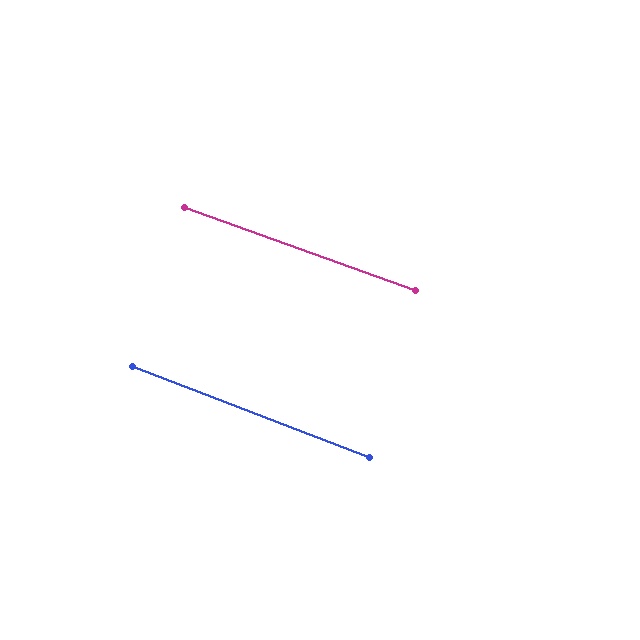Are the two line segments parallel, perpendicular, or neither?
Parallel — their directions differ by only 1.3°.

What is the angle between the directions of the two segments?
Approximately 1 degree.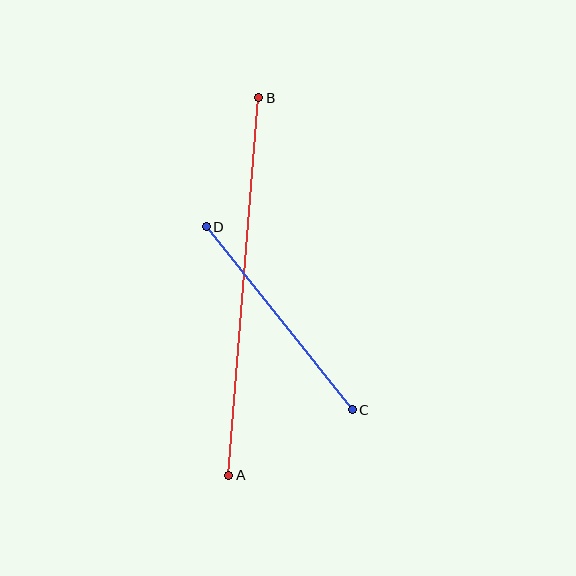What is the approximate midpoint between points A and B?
The midpoint is at approximately (244, 286) pixels.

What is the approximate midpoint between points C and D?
The midpoint is at approximately (279, 318) pixels.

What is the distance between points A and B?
The distance is approximately 379 pixels.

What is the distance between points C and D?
The distance is approximately 234 pixels.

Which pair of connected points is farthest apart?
Points A and B are farthest apart.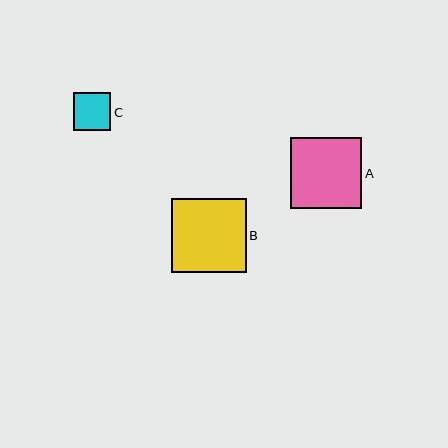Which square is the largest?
Square B is the largest with a size of approximately 74 pixels.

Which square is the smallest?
Square C is the smallest with a size of approximately 38 pixels.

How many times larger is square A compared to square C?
Square A is approximately 1.9 times the size of square C.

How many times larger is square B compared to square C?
Square B is approximately 2.0 times the size of square C.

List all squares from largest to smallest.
From largest to smallest: B, A, C.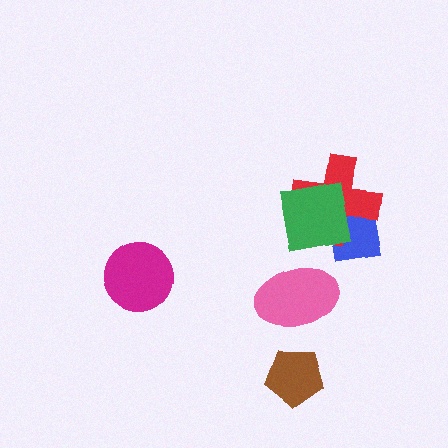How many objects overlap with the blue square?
2 objects overlap with the blue square.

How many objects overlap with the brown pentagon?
0 objects overlap with the brown pentagon.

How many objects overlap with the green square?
2 objects overlap with the green square.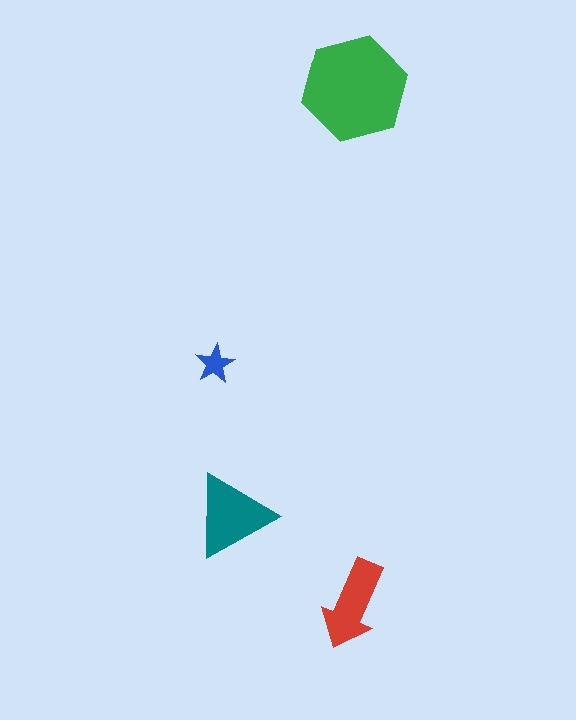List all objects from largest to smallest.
The green hexagon, the teal triangle, the red arrow, the blue star.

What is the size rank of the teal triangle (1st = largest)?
2nd.